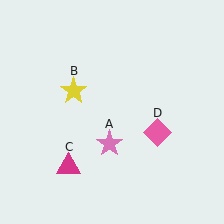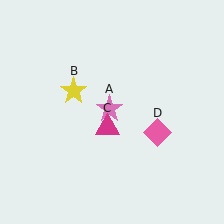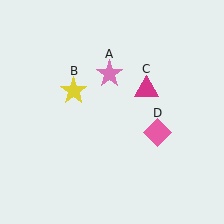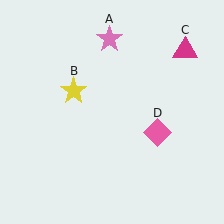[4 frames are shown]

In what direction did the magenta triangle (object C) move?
The magenta triangle (object C) moved up and to the right.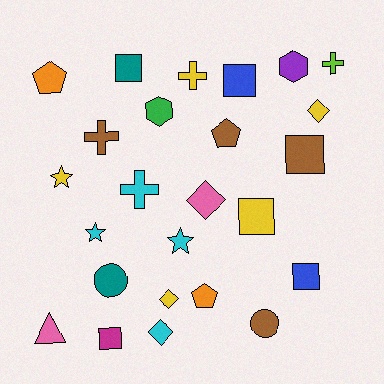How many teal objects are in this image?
There are 2 teal objects.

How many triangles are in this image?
There is 1 triangle.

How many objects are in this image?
There are 25 objects.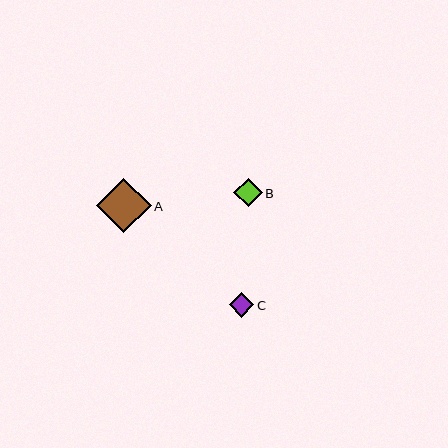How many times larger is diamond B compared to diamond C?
Diamond B is approximately 1.1 times the size of diamond C.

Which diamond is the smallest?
Diamond C is the smallest with a size of approximately 25 pixels.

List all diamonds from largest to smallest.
From largest to smallest: A, B, C.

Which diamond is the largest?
Diamond A is the largest with a size of approximately 55 pixels.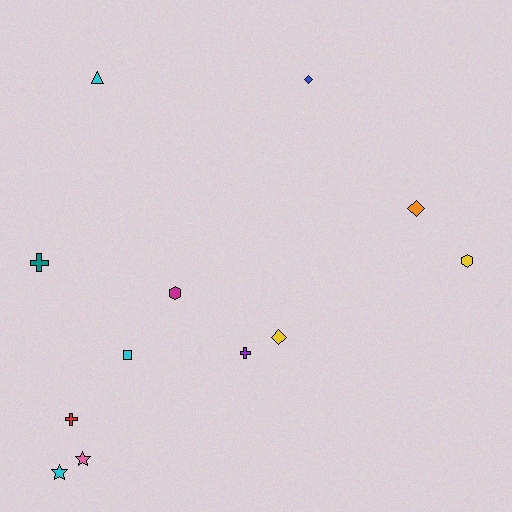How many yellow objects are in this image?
There are 2 yellow objects.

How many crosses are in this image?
There are 3 crosses.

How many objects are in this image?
There are 12 objects.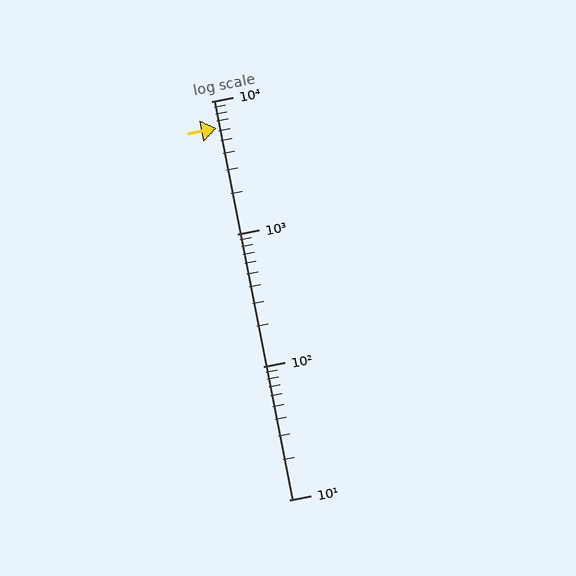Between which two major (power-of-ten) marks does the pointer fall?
The pointer is between 1000 and 10000.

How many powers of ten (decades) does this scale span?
The scale spans 3 decades, from 10 to 10000.